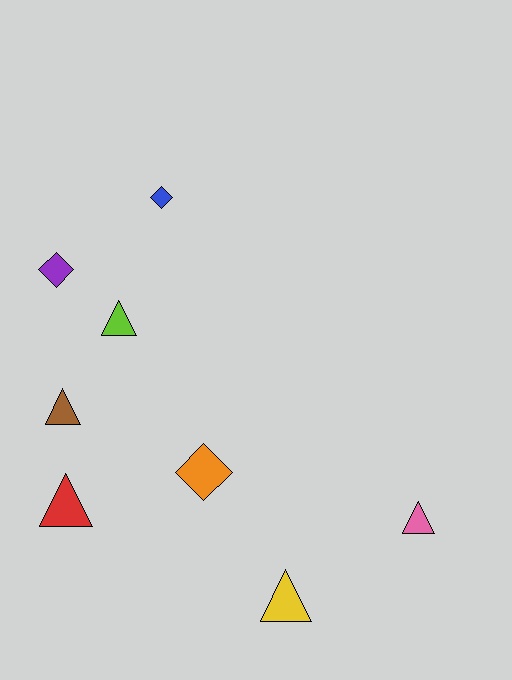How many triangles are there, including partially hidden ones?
There are 5 triangles.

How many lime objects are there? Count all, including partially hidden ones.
There is 1 lime object.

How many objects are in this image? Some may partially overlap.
There are 8 objects.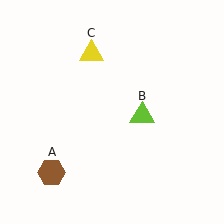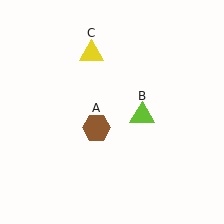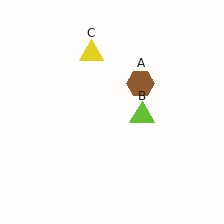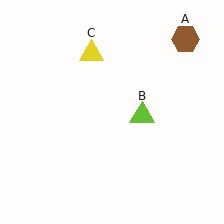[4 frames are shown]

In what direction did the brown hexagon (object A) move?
The brown hexagon (object A) moved up and to the right.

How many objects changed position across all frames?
1 object changed position: brown hexagon (object A).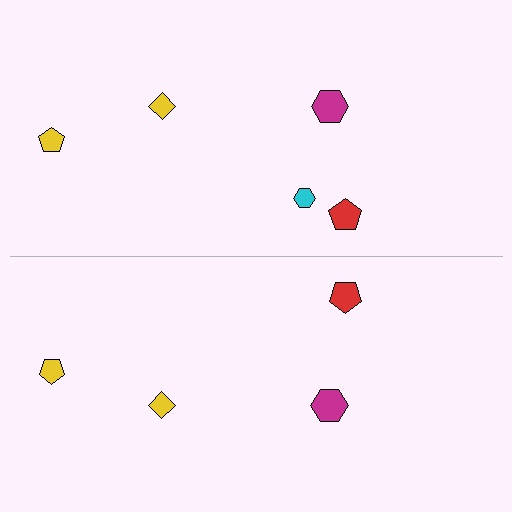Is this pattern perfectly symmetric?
No, the pattern is not perfectly symmetric. A cyan hexagon is missing from the bottom side.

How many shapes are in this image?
There are 9 shapes in this image.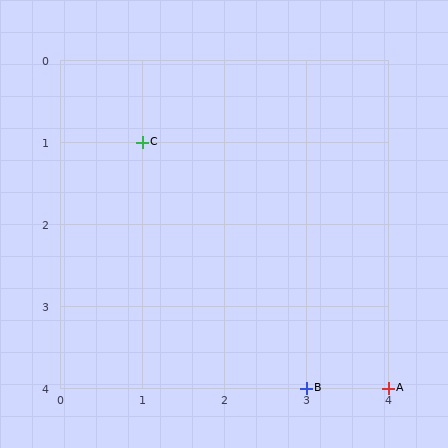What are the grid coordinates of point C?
Point C is at grid coordinates (1, 1).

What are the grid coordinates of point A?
Point A is at grid coordinates (4, 4).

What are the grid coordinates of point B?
Point B is at grid coordinates (3, 4).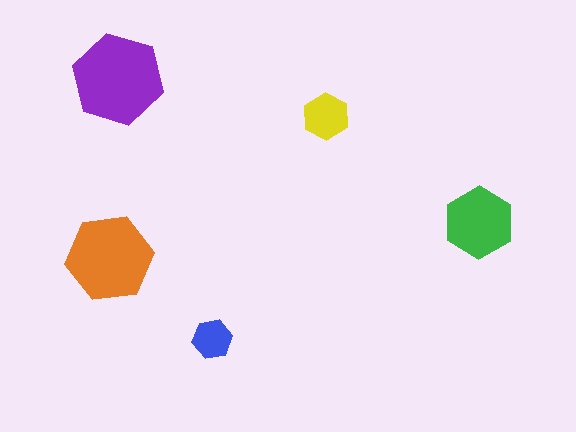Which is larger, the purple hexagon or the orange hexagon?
The purple one.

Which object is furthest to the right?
The green hexagon is rightmost.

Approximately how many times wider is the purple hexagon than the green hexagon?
About 1.5 times wider.